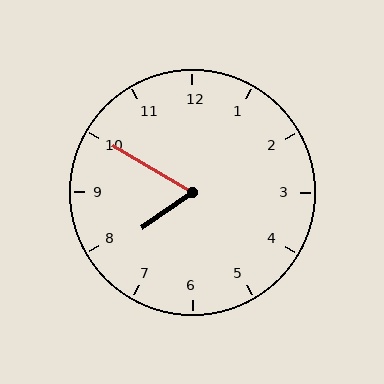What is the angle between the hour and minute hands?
Approximately 65 degrees.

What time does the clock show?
7:50.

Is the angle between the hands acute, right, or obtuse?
It is acute.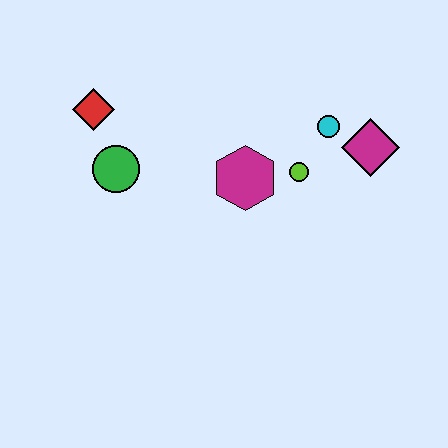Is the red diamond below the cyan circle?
No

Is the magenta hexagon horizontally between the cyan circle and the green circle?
Yes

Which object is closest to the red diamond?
The green circle is closest to the red diamond.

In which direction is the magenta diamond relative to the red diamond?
The magenta diamond is to the right of the red diamond.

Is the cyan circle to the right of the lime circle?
Yes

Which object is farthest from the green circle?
The magenta diamond is farthest from the green circle.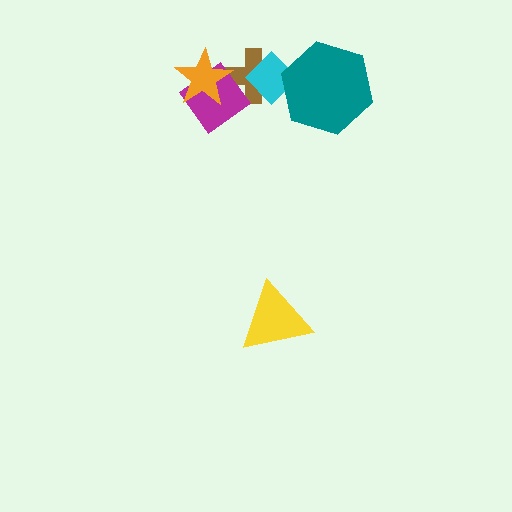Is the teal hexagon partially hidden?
No, no other shape covers it.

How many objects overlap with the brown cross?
3 objects overlap with the brown cross.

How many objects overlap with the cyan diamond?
2 objects overlap with the cyan diamond.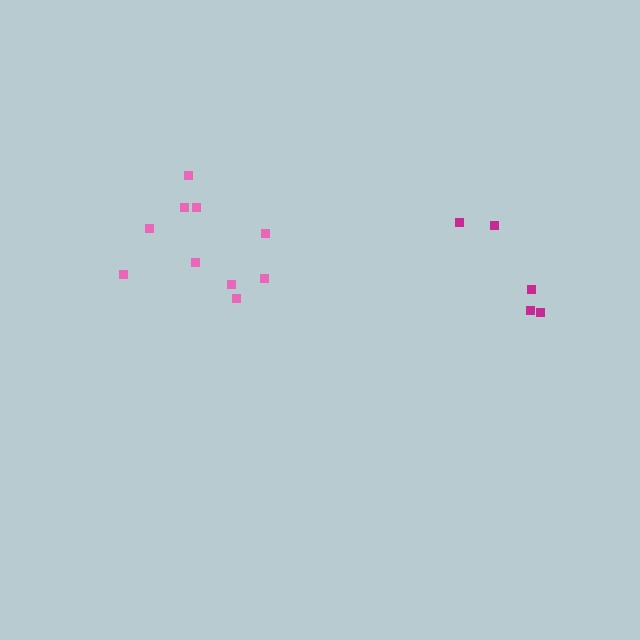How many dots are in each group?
Group 1: 10 dots, Group 2: 5 dots (15 total).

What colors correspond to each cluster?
The clusters are colored: pink, magenta.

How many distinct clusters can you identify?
There are 2 distinct clusters.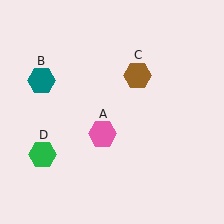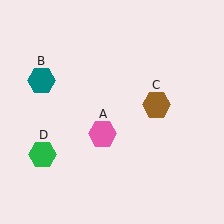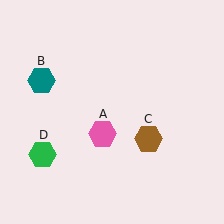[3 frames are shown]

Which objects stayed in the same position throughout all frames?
Pink hexagon (object A) and teal hexagon (object B) and green hexagon (object D) remained stationary.